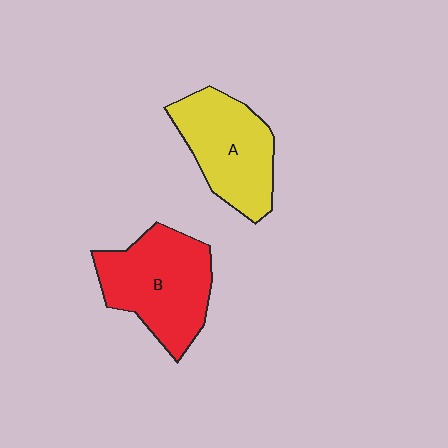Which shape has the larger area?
Shape B (red).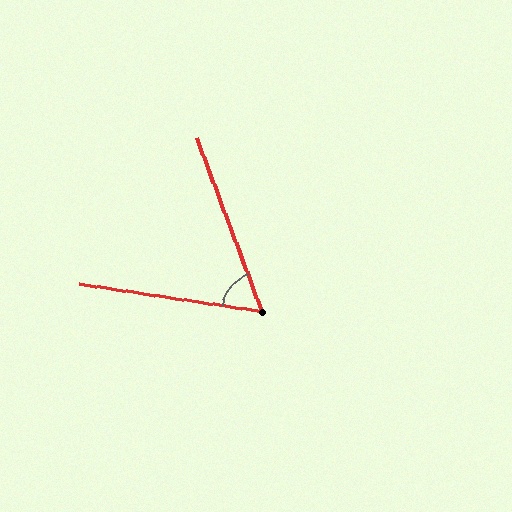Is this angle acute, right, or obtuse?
It is acute.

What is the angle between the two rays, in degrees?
Approximately 61 degrees.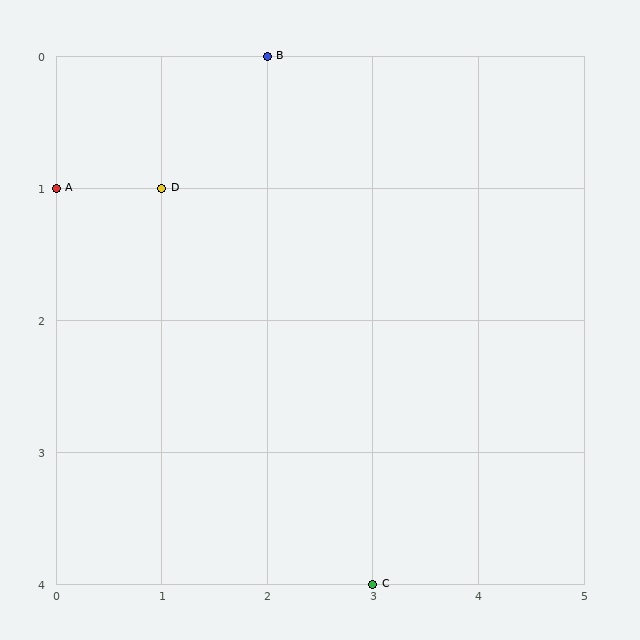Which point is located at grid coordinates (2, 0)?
Point B is at (2, 0).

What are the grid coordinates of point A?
Point A is at grid coordinates (0, 1).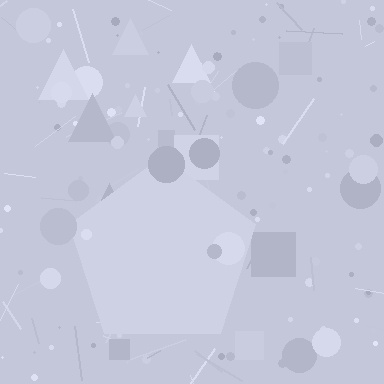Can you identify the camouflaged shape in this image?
The camouflaged shape is a pentagon.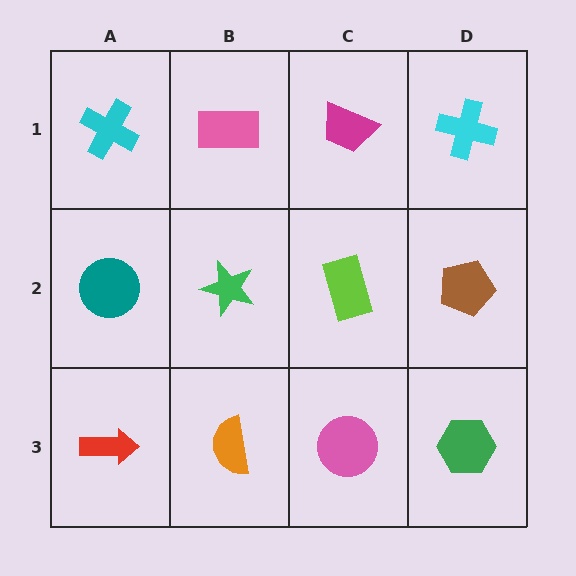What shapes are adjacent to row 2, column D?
A cyan cross (row 1, column D), a green hexagon (row 3, column D), a lime rectangle (row 2, column C).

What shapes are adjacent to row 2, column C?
A magenta trapezoid (row 1, column C), a pink circle (row 3, column C), a green star (row 2, column B), a brown pentagon (row 2, column D).